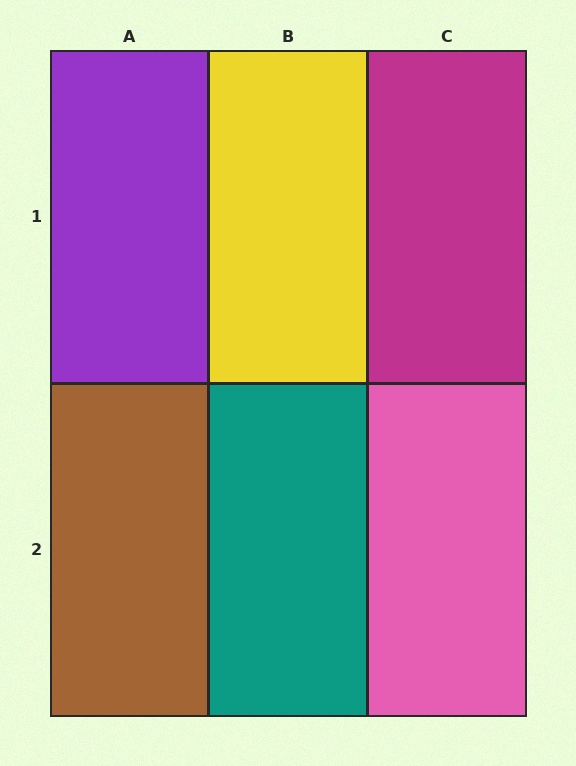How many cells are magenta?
1 cell is magenta.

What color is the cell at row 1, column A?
Purple.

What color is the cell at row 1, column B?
Yellow.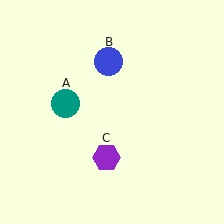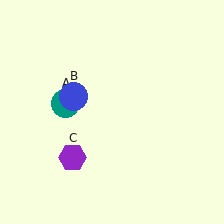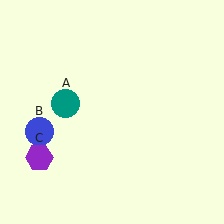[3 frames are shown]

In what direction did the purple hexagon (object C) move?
The purple hexagon (object C) moved left.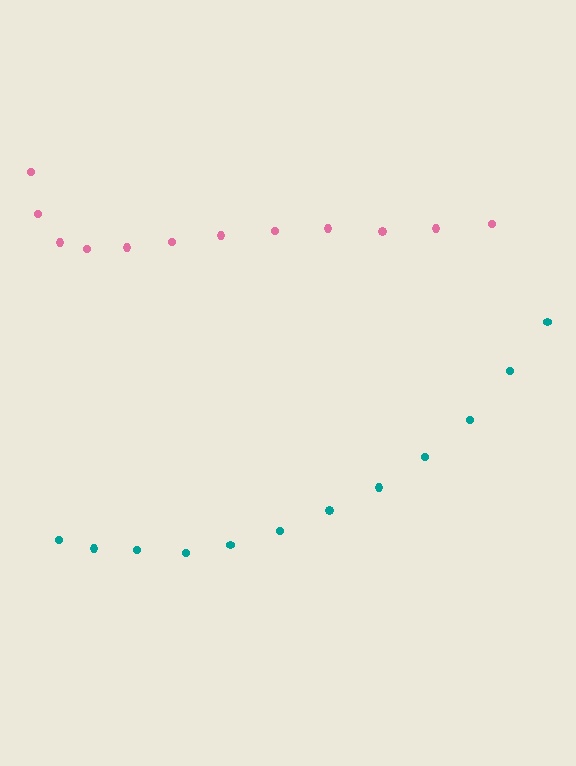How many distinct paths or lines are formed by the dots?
There are 2 distinct paths.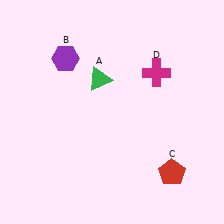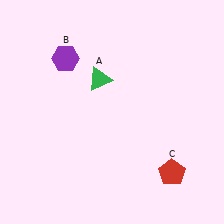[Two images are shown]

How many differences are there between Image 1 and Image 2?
There is 1 difference between the two images.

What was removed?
The magenta cross (D) was removed in Image 2.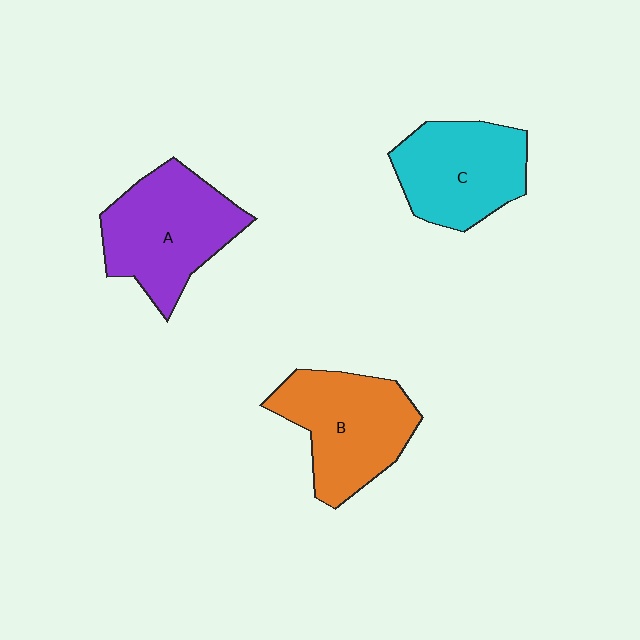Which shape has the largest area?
Shape A (purple).